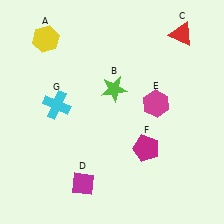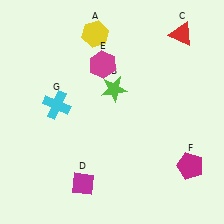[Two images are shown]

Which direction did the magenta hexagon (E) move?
The magenta hexagon (E) moved left.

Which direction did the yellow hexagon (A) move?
The yellow hexagon (A) moved right.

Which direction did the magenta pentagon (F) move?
The magenta pentagon (F) moved right.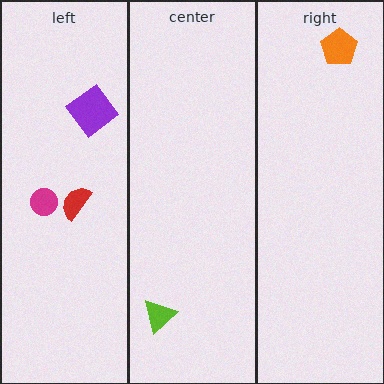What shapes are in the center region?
The lime triangle.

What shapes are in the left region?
The red semicircle, the magenta circle, the purple diamond.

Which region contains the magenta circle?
The left region.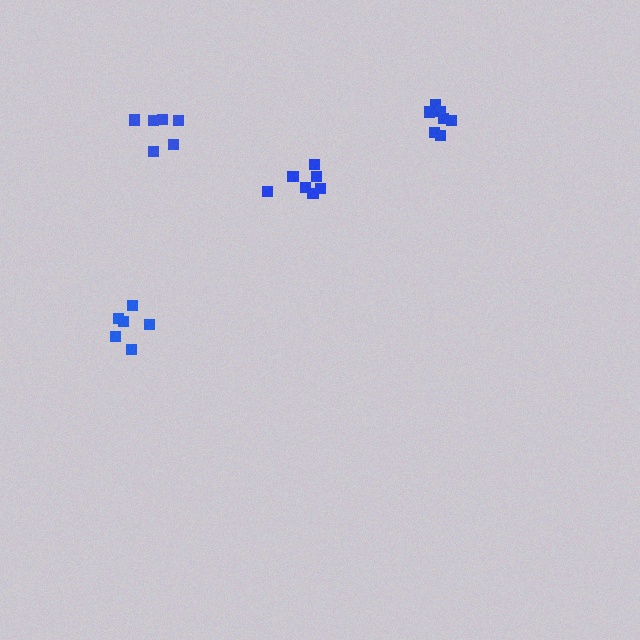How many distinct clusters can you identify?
There are 4 distinct clusters.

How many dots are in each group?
Group 1: 7 dots, Group 2: 7 dots, Group 3: 6 dots, Group 4: 6 dots (26 total).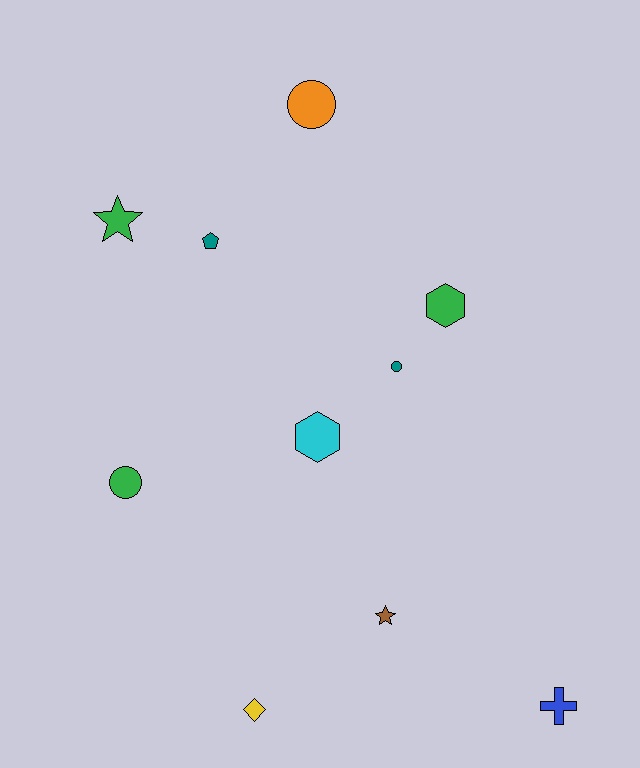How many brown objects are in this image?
There is 1 brown object.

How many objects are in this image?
There are 10 objects.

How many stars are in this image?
There are 2 stars.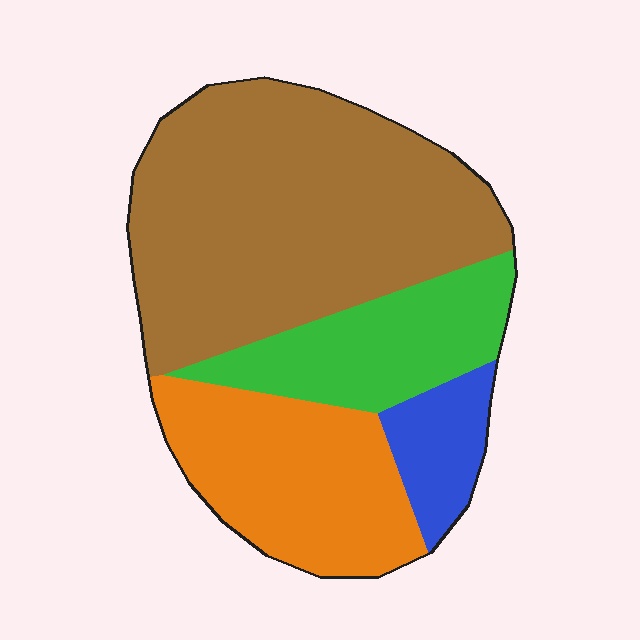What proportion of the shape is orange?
Orange covers about 25% of the shape.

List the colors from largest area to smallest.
From largest to smallest: brown, orange, green, blue.